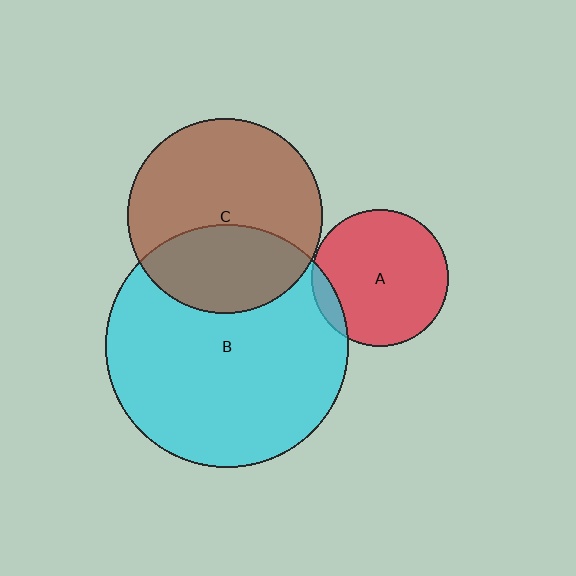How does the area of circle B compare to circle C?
Approximately 1.6 times.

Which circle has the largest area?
Circle B (cyan).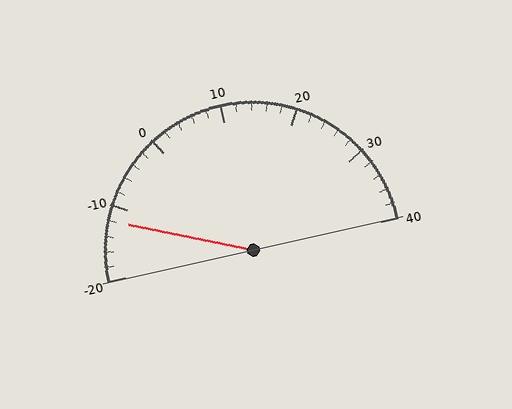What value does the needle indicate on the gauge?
The needle indicates approximately -12.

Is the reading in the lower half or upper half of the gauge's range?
The reading is in the lower half of the range (-20 to 40).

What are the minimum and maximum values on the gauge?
The gauge ranges from -20 to 40.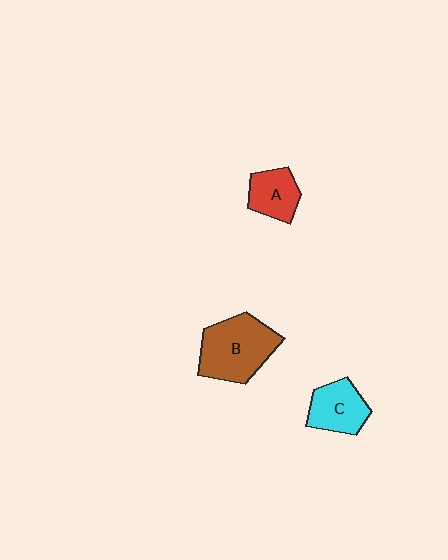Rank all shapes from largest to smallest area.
From largest to smallest: B (brown), C (cyan), A (red).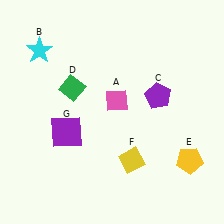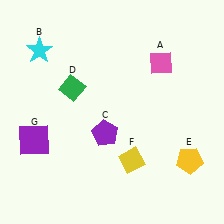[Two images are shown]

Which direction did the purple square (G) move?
The purple square (G) moved left.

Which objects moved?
The objects that moved are: the pink diamond (A), the purple pentagon (C), the purple square (G).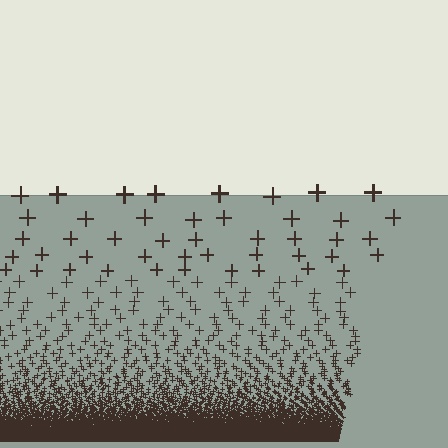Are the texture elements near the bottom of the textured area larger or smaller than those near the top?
Smaller. The gradient is inverted — elements near the bottom are smaller and denser.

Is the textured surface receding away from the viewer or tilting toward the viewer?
The surface appears to tilt toward the viewer. Texture elements get larger and sparser toward the top.